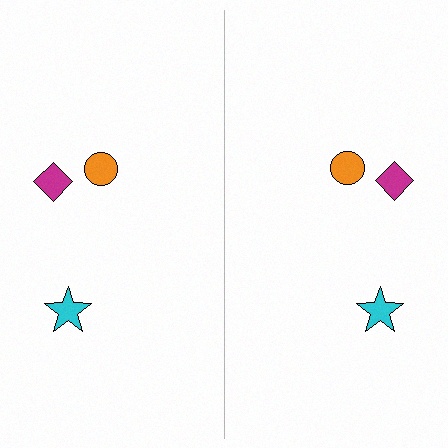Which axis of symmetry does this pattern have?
The pattern has a vertical axis of symmetry running through the center of the image.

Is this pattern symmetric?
Yes, this pattern has bilateral (reflection) symmetry.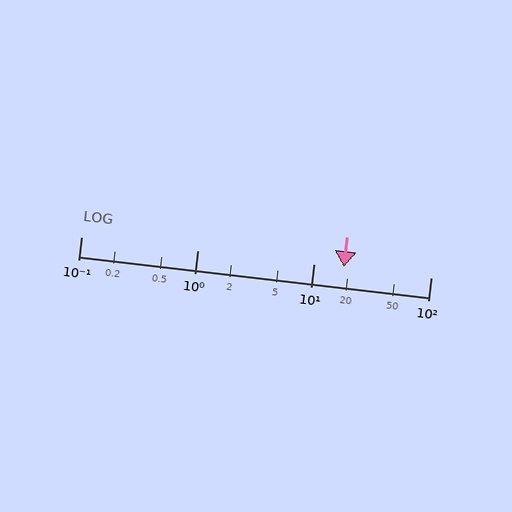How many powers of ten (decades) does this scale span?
The scale spans 3 decades, from 0.1 to 100.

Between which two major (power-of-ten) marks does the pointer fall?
The pointer is between 10 and 100.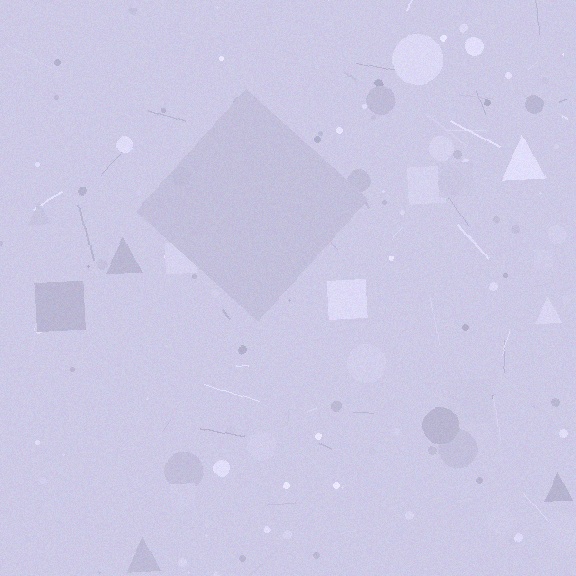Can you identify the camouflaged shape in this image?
The camouflaged shape is a diamond.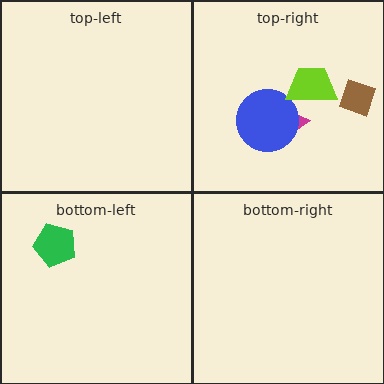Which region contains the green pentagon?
The bottom-left region.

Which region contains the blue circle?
The top-right region.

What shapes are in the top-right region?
The magenta triangle, the brown diamond, the blue circle, the lime trapezoid.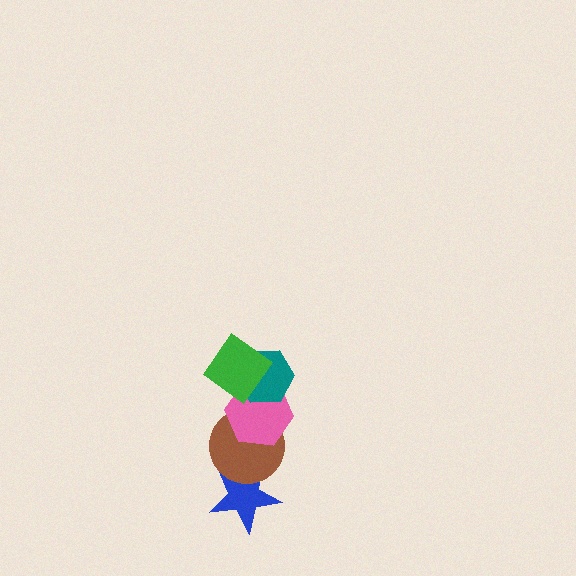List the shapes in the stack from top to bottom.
From top to bottom: the green diamond, the teal hexagon, the pink hexagon, the brown circle, the blue star.